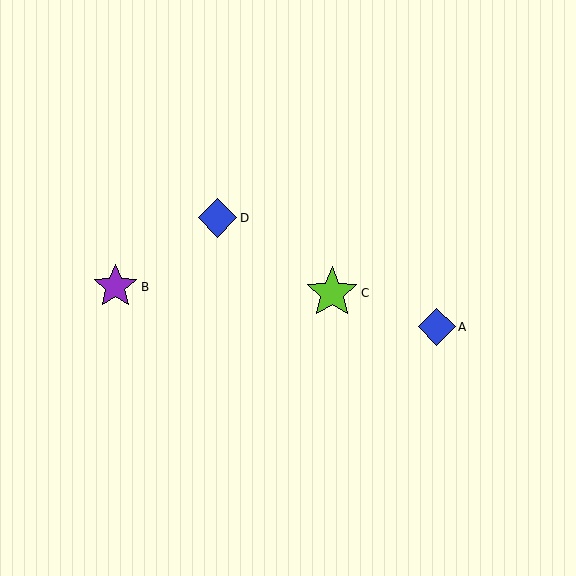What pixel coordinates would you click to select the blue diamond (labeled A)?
Click at (437, 327) to select the blue diamond A.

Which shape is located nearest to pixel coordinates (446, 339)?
The blue diamond (labeled A) at (437, 327) is nearest to that location.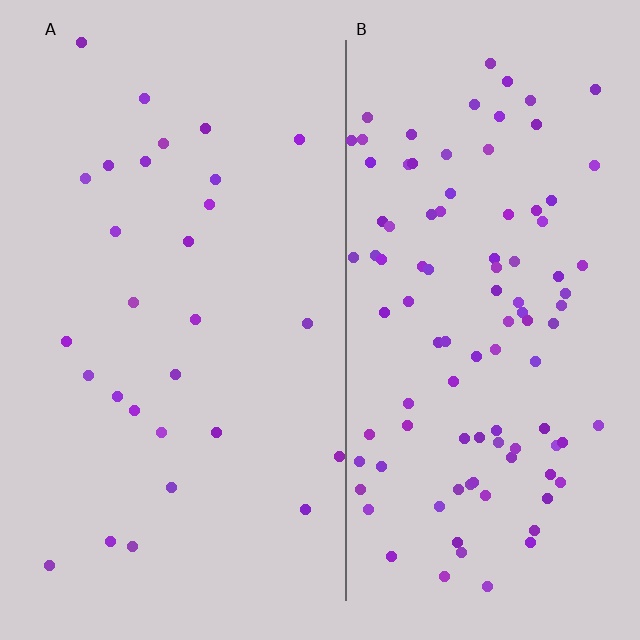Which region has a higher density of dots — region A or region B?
B (the right).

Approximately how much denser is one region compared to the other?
Approximately 3.6× — region B over region A.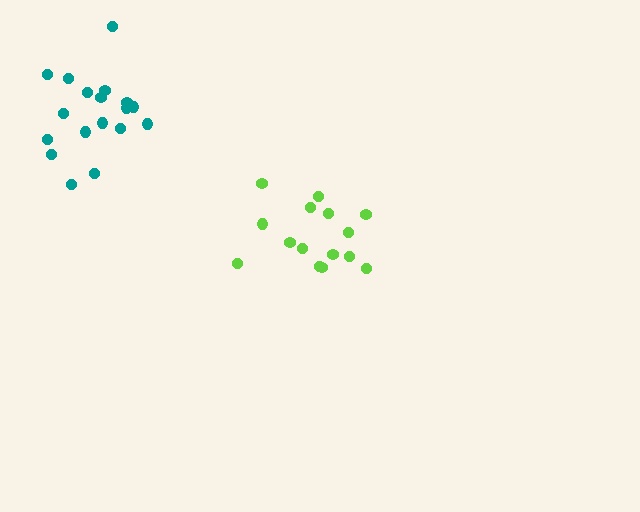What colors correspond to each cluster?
The clusters are colored: lime, teal.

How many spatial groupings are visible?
There are 2 spatial groupings.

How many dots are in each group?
Group 1: 15 dots, Group 2: 18 dots (33 total).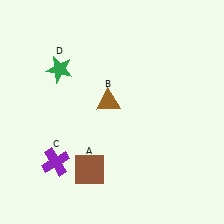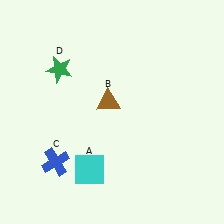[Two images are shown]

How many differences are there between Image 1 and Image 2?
There are 2 differences between the two images.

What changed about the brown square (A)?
In Image 1, A is brown. In Image 2, it changed to cyan.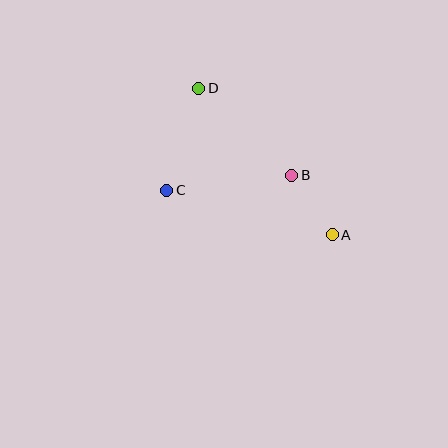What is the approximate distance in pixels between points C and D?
The distance between C and D is approximately 107 pixels.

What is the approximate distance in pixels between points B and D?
The distance between B and D is approximately 127 pixels.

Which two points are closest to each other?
Points A and B are closest to each other.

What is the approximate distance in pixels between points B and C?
The distance between B and C is approximately 126 pixels.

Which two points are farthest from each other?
Points A and D are farthest from each other.